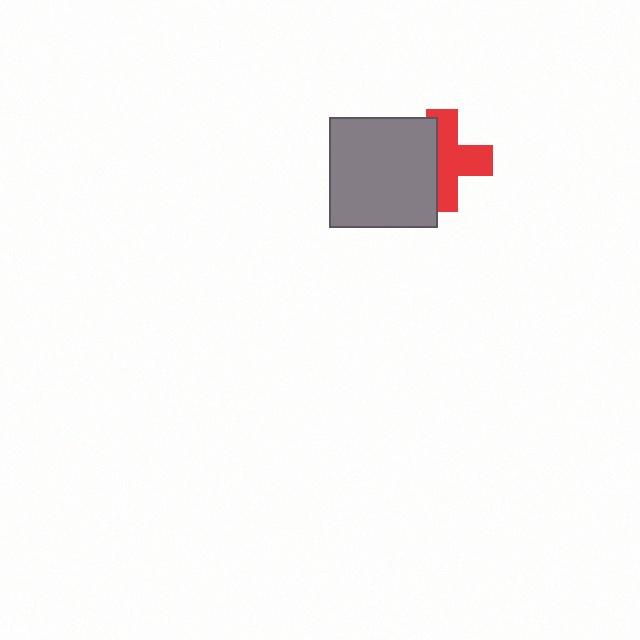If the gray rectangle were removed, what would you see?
You would see the complete red cross.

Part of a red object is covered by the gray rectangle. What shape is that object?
It is a cross.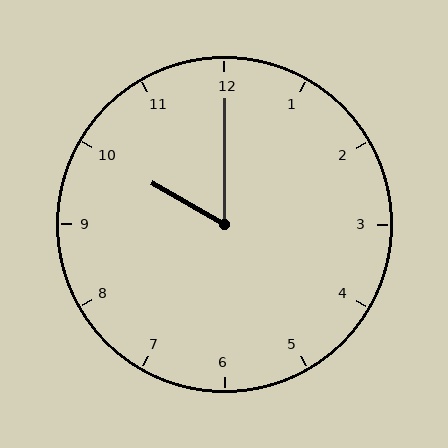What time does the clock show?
10:00.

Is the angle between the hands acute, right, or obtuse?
It is acute.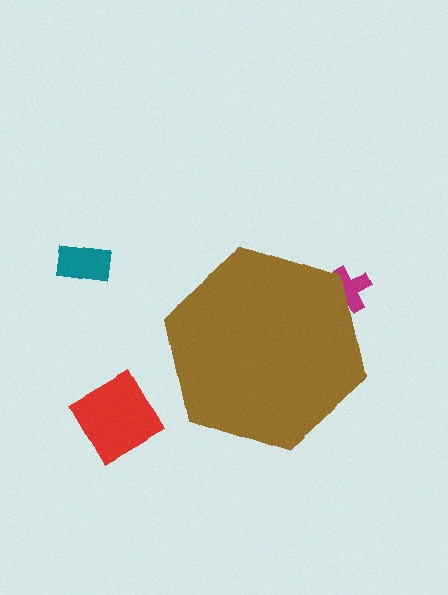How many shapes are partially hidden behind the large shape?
1 shape is partially hidden.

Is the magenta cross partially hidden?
Yes, the magenta cross is partially hidden behind the brown hexagon.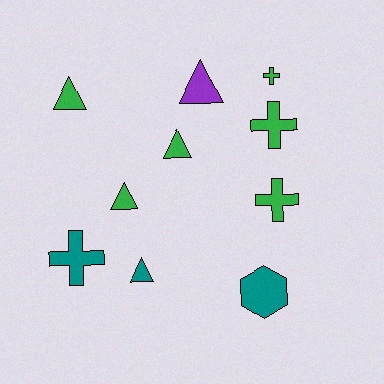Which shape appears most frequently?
Triangle, with 5 objects.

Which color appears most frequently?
Green, with 6 objects.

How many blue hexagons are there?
There are no blue hexagons.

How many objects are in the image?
There are 10 objects.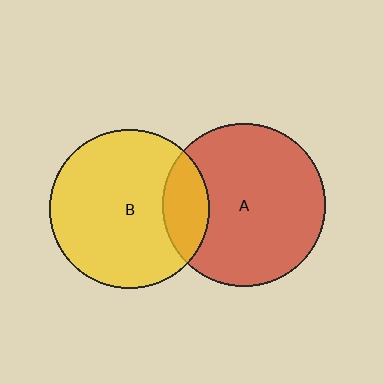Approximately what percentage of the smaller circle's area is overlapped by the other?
Approximately 20%.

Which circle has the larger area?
Circle A (red).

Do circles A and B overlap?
Yes.